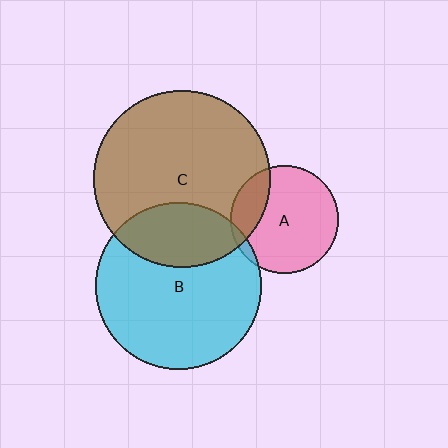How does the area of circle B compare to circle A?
Approximately 2.4 times.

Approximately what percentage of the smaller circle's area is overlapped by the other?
Approximately 30%.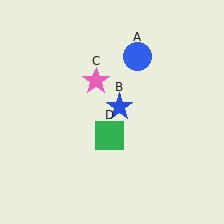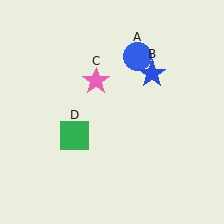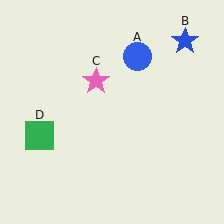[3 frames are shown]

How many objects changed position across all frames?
2 objects changed position: blue star (object B), green square (object D).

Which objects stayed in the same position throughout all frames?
Blue circle (object A) and pink star (object C) remained stationary.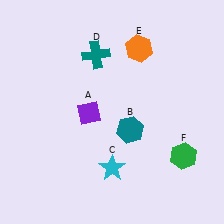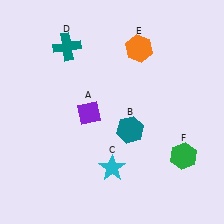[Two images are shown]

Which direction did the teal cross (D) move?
The teal cross (D) moved left.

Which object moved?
The teal cross (D) moved left.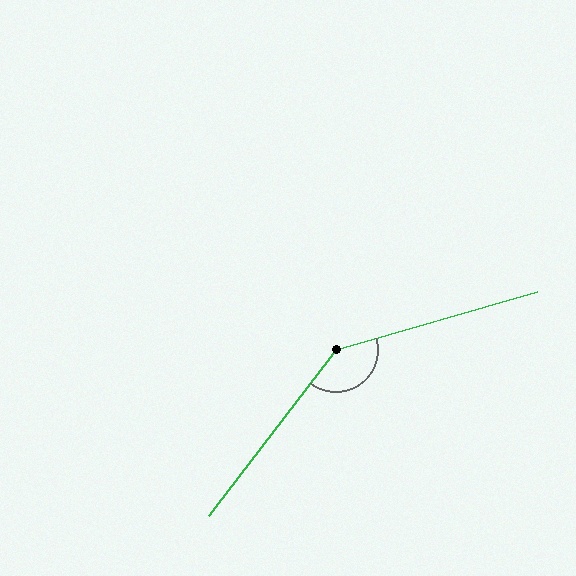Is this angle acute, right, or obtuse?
It is obtuse.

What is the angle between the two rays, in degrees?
Approximately 144 degrees.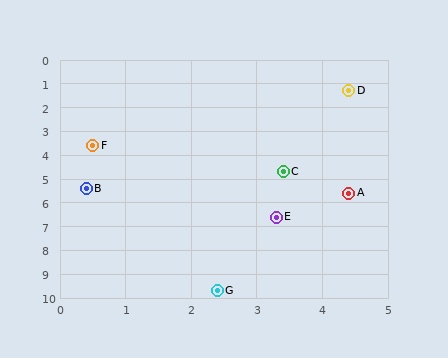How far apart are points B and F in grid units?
Points B and F are about 1.8 grid units apart.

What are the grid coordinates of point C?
Point C is at approximately (3.4, 4.7).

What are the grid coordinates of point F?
Point F is at approximately (0.5, 3.6).